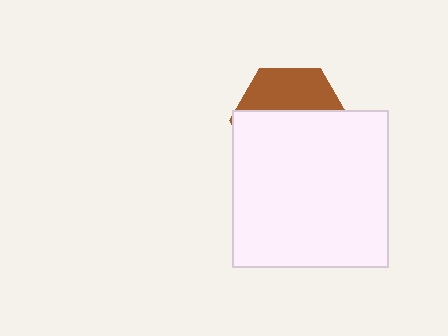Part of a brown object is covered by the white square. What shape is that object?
It is a hexagon.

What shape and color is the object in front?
The object in front is a white square.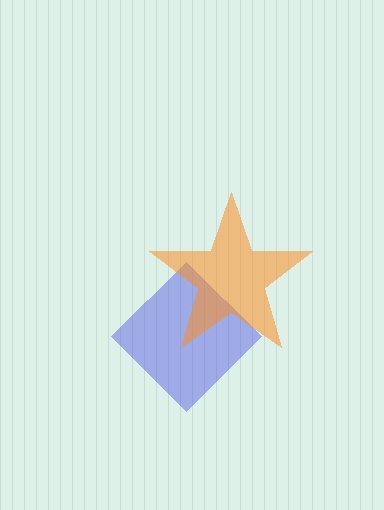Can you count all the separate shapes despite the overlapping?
Yes, there are 2 separate shapes.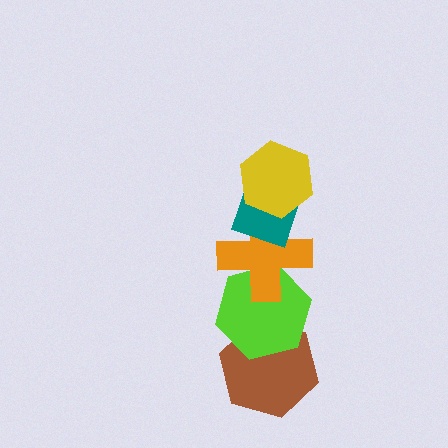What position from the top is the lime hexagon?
The lime hexagon is 4th from the top.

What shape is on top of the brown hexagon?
The lime hexagon is on top of the brown hexagon.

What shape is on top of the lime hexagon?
The orange cross is on top of the lime hexagon.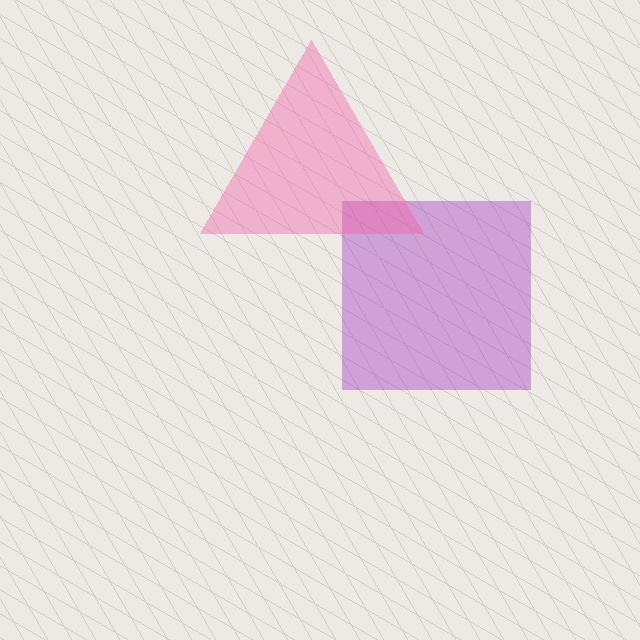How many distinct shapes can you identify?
There are 2 distinct shapes: a purple square, a pink triangle.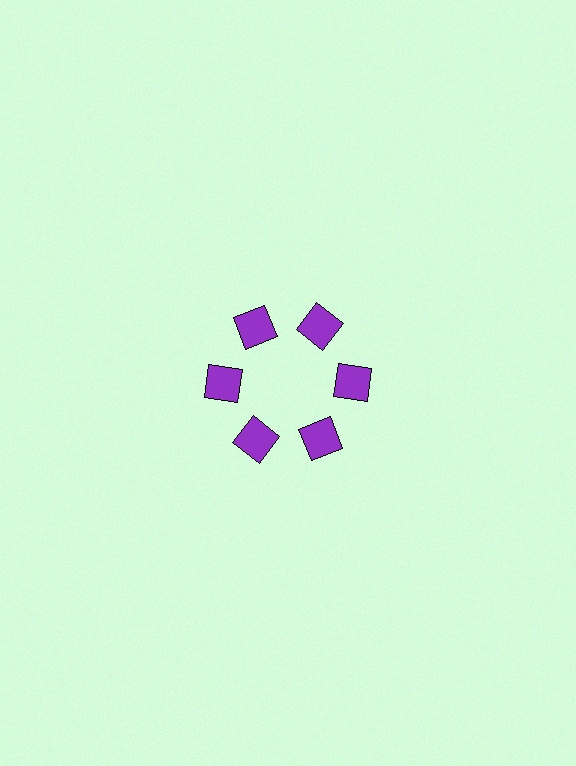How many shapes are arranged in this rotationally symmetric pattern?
There are 6 shapes, arranged in 6 groups of 1.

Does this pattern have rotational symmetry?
Yes, this pattern has 6-fold rotational symmetry. It looks the same after rotating 60 degrees around the center.